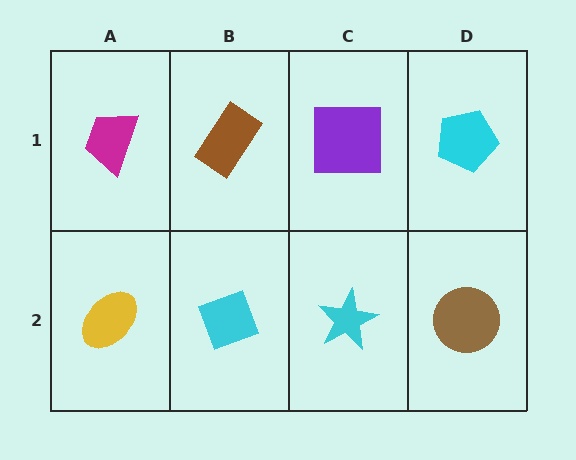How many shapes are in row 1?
4 shapes.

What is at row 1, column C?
A purple square.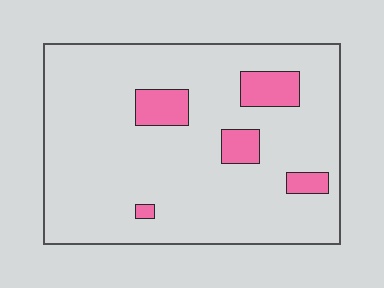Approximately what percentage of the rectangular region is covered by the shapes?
Approximately 10%.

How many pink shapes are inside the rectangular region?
5.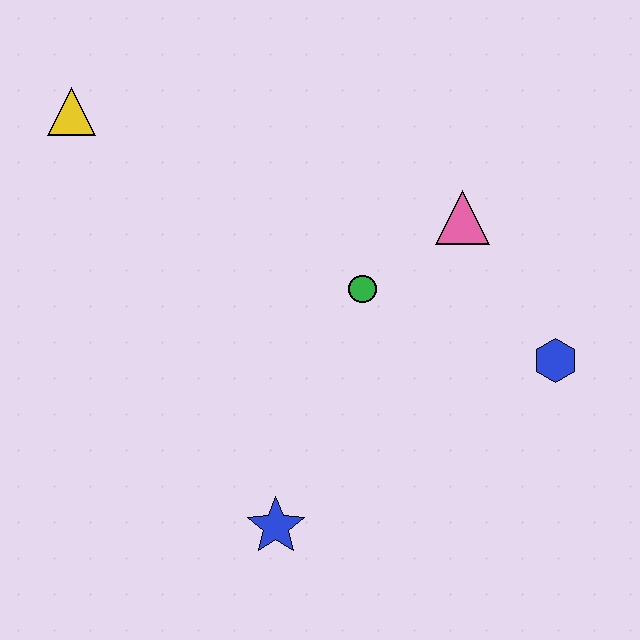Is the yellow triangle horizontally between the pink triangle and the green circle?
No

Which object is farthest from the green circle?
The yellow triangle is farthest from the green circle.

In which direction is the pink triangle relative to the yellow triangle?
The pink triangle is to the right of the yellow triangle.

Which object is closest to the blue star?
The green circle is closest to the blue star.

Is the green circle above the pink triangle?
No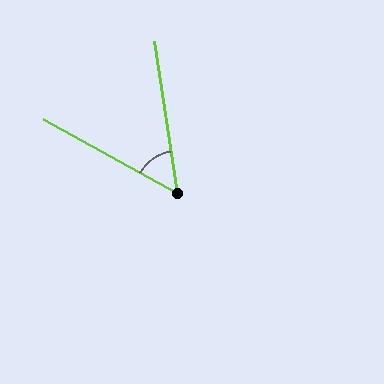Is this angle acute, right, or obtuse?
It is acute.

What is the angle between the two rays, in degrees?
Approximately 52 degrees.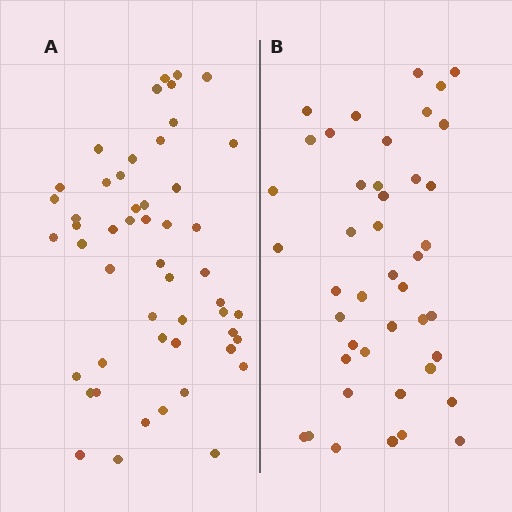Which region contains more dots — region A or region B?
Region A (the left region) has more dots.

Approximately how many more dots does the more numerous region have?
Region A has roughly 8 or so more dots than region B.